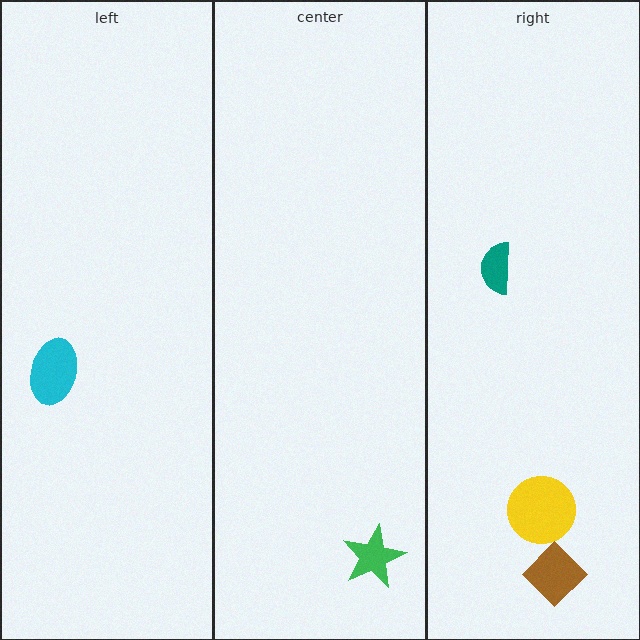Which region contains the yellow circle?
The right region.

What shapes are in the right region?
The yellow circle, the teal semicircle, the brown diamond.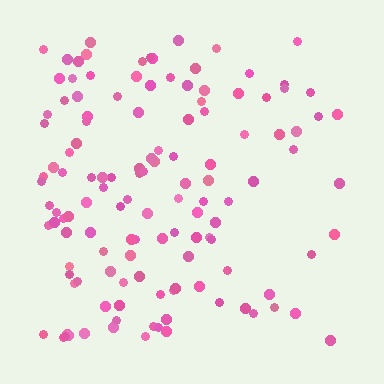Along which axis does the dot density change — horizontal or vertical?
Horizontal.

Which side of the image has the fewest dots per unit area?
The right.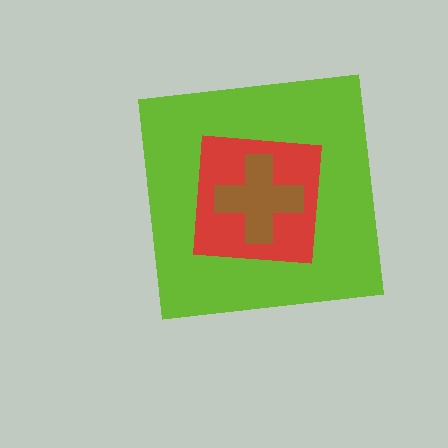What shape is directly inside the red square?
The brown cross.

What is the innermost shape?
The brown cross.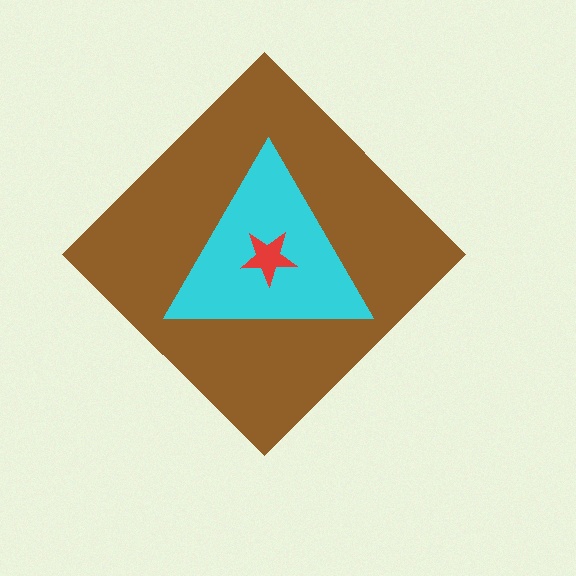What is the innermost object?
The red star.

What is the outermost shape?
The brown diamond.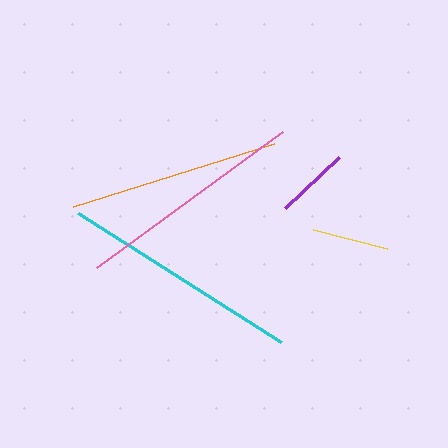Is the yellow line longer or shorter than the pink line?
The pink line is longer than the yellow line.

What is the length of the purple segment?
The purple segment is approximately 75 pixels long.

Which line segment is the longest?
The cyan line is the longest at approximately 240 pixels.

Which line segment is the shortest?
The purple line is the shortest at approximately 75 pixels.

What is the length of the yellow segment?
The yellow segment is approximately 76 pixels long.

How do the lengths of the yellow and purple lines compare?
The yellow and purple lines are approximately the same length.